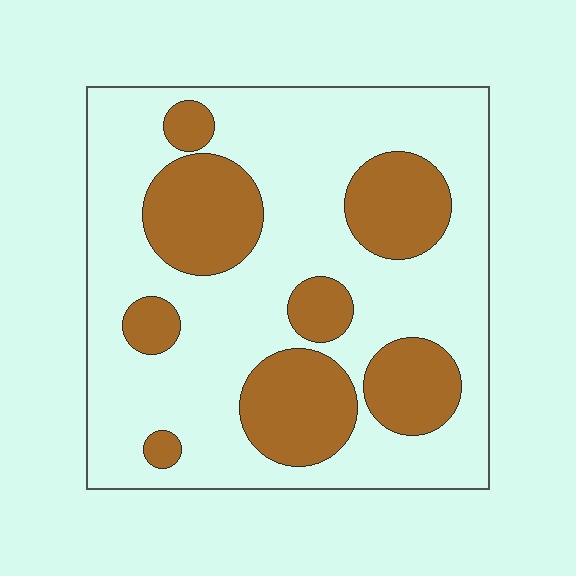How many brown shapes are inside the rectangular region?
8.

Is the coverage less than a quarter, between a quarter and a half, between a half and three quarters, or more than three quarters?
Between a quarter and a half.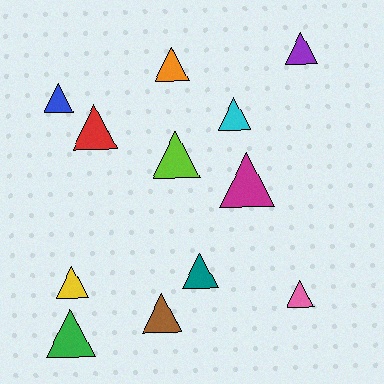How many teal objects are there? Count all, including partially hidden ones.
There is 1 teal object.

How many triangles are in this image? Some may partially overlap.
There are 12 triangles.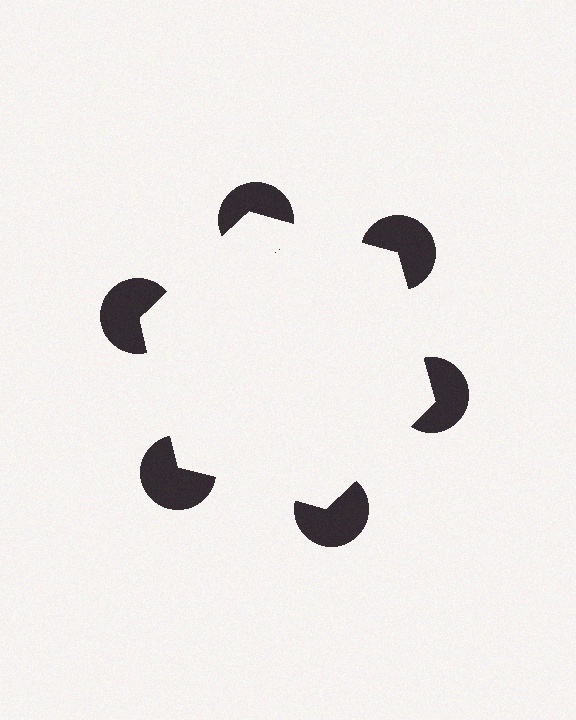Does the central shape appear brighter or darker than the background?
It typically appears slightly brighter than the background, even though no actual brightness change is drawn.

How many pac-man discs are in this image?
There are 6 — one at each vertex of the illusory hexagon.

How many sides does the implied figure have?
6 sides.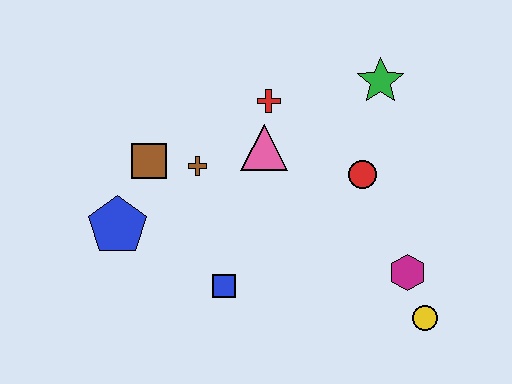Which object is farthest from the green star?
The blue pentagon is farthest from the green star.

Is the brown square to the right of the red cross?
No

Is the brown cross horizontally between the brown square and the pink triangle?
Yes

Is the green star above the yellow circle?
Yes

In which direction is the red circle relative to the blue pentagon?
The red circle is to the right of the blue pentagon.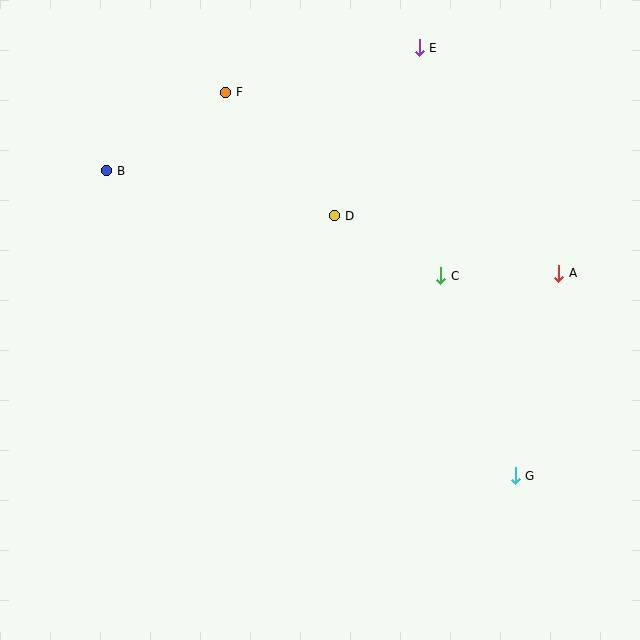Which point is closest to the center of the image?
Point D at (335, 216) is closest to the center.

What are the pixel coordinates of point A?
Point A is at (559, 273).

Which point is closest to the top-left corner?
Point B is closest to the top-left corner.